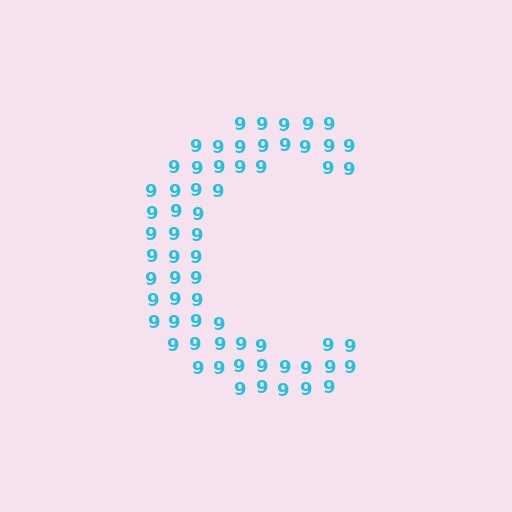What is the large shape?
The large shape is the letter C.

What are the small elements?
The small elements are digit 9's.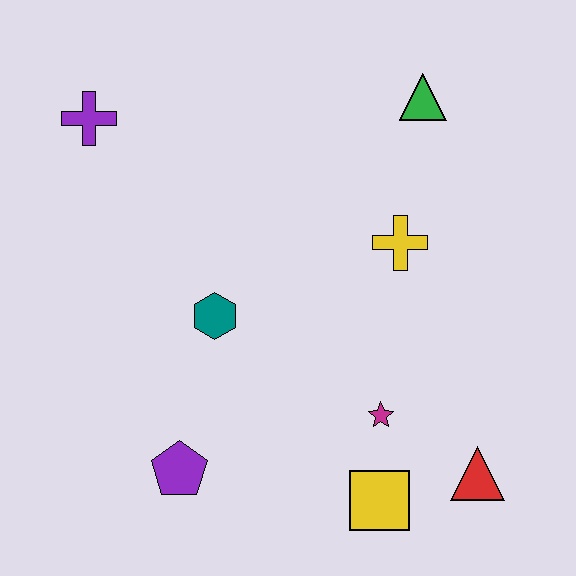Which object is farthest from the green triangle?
The purple pentagon is farthest from the green triangle.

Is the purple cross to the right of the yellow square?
No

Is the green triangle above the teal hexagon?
Yes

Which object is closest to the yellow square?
The magenta star is closest to the yellow square.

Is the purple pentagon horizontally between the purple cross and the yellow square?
Yes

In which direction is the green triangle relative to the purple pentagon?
The green triangle is above the purple pentagon.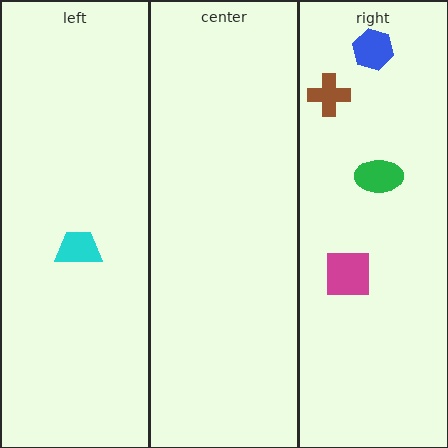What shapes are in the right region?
The green ellipse, the blue hexagon, the brown cross, the magenta square.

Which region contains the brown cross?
The right region.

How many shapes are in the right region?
4.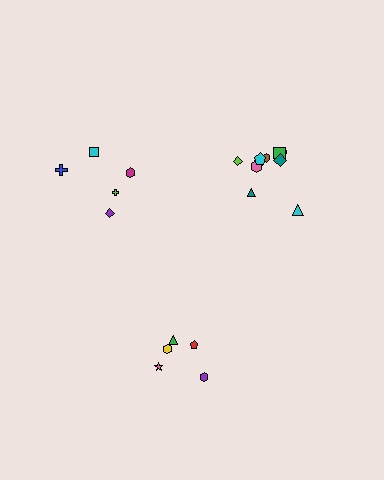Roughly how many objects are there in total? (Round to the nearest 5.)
Roughly 20 objects in total.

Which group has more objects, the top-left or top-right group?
The top-right group.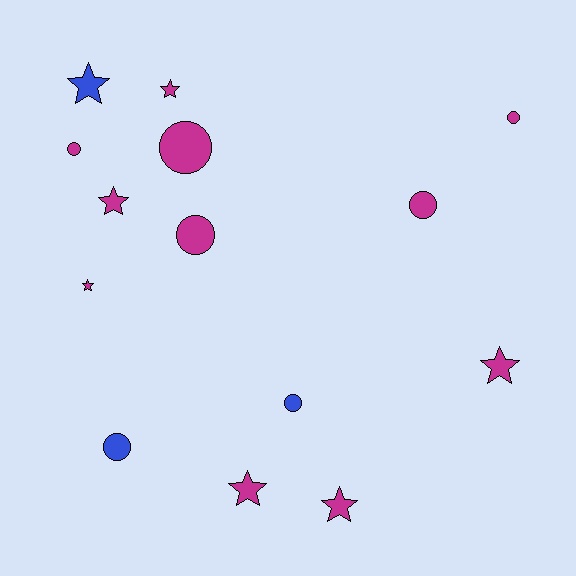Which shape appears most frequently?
Star, with 7 objects.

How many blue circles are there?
There are 2 blue circles.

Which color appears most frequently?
Magenta, with 11 objects.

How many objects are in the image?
There are 14 objects.